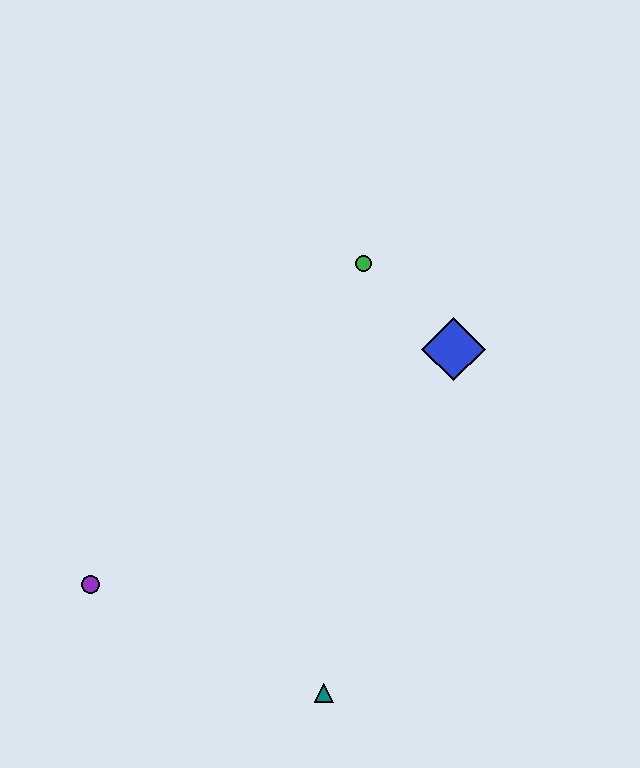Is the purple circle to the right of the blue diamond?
No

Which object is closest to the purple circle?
The teal triangle is closest to the purple circle.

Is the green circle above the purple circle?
Yes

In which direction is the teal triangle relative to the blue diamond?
The teal triangle is below the blue diamond.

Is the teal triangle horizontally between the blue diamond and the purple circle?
Yes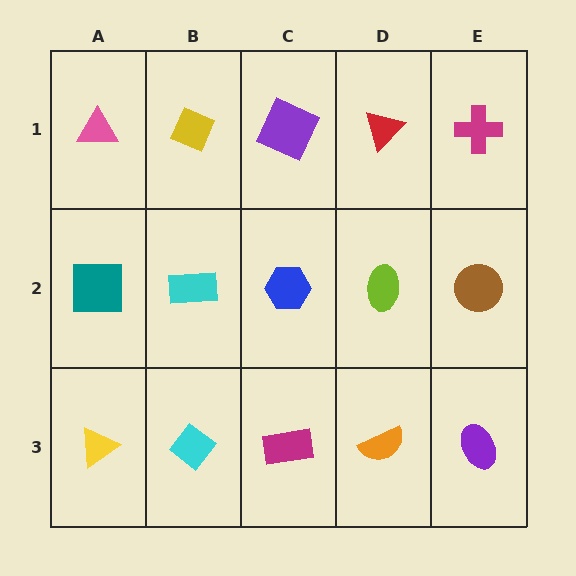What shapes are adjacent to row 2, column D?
A red triangle (row 1, column D), an orange semicircle (row 3, column D), a blue hexagon (row 2, column C), a brown circle (row 2, column E).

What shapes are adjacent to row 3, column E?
A brown circle (row 2, column E), an orange semicircle (row 3, column D).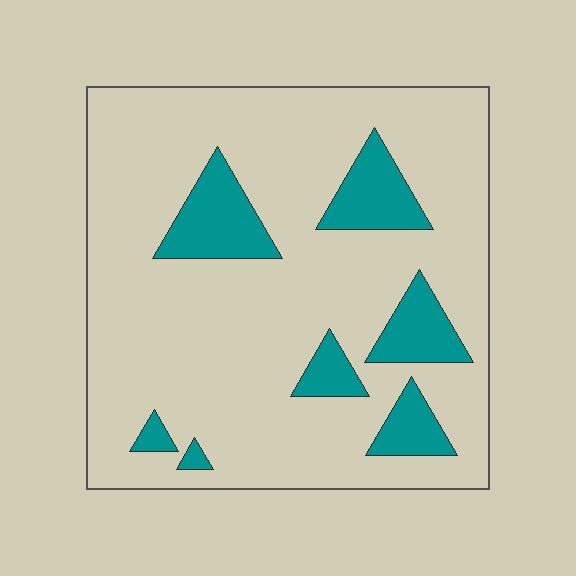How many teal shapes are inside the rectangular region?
7.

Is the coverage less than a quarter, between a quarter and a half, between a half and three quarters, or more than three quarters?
Less than a quarter.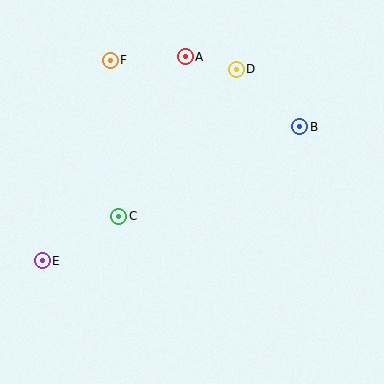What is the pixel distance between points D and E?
The distance between D and E is 273 pixels.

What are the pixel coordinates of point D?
Point D is at (236, 69).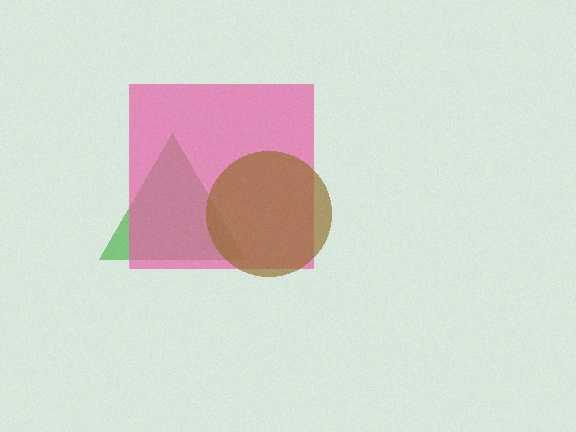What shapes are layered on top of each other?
The layered shapes are: a green triangle, a pink square, a brown circle.